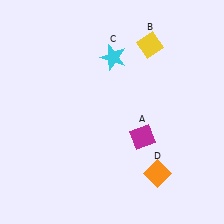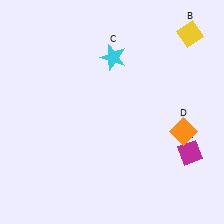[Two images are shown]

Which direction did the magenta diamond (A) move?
The magenta diamond (A) moved right.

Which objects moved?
The objects that moved are: the magenta diamond (A), the yellow diamond (B), the orange diamond (D).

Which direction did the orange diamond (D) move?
The orange diamond (D) moved up.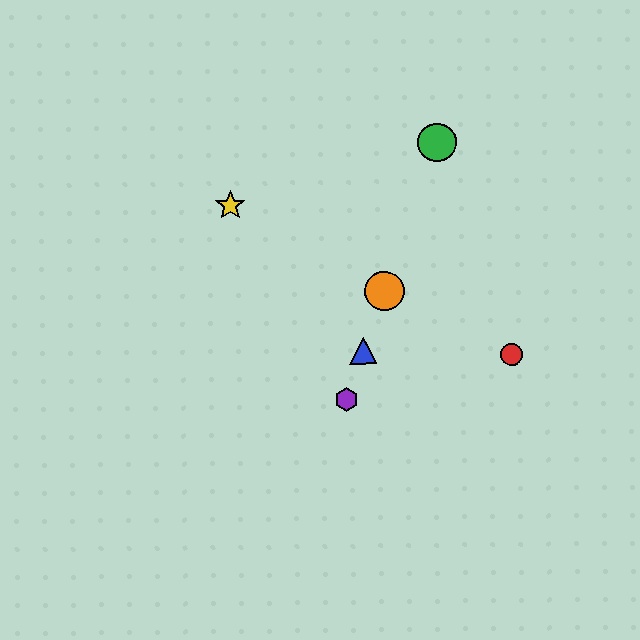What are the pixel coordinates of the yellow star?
The yellow star is at (230, 206).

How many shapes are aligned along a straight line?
4 shapes (the blue triangle, the green circle, the purple hexagon, the orange circle) are aligned along a straight line.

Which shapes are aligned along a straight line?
The blue triangle, the green circle, the purple hexagon, the orange circle are aligned along a straight line.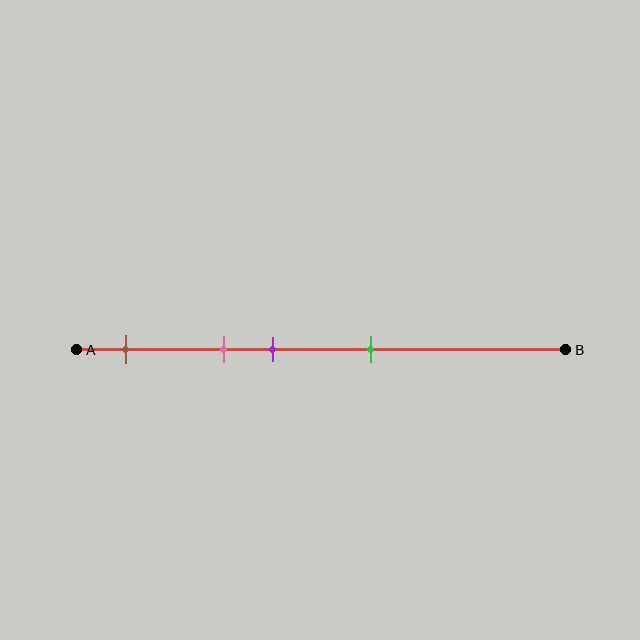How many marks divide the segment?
There are 4 marks dividing the segment.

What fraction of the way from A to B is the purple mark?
The purple mark is approximately 40% (0.4) of the way from A to B.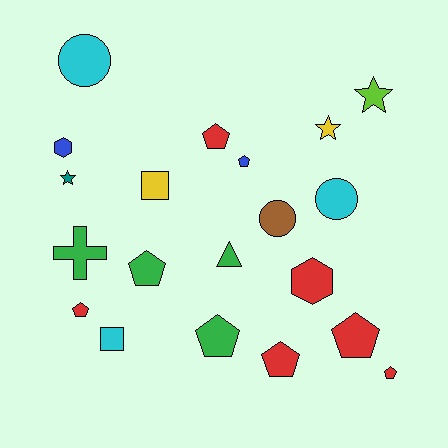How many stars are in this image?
There are 3 stars.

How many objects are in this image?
There are 20 objects.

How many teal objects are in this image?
There is 1 teal object.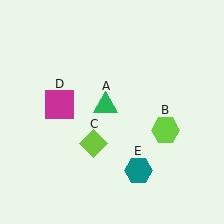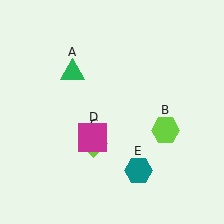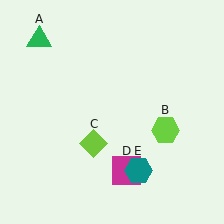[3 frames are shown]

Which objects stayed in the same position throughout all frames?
Lime hexagon (object B) and lime diamond (object C) and teal hexagon (object E) remained stationary.